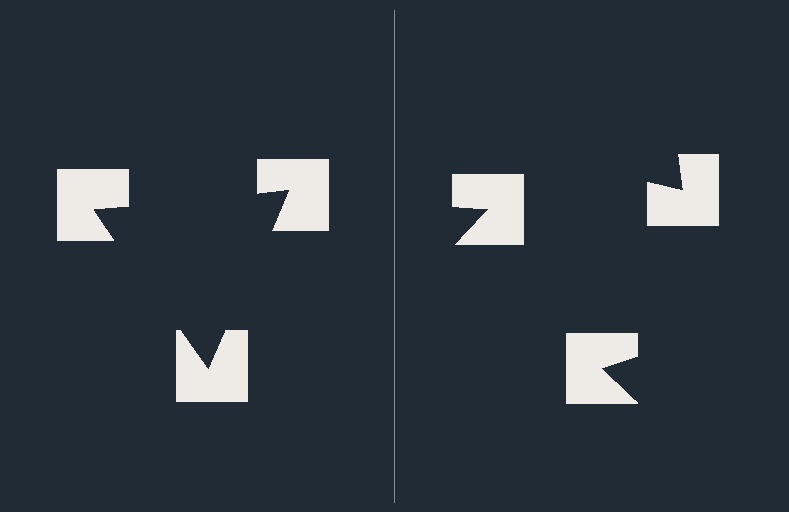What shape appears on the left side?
An illusory triangle.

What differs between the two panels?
The notched squares are positioned identically on both sides; only the wedge orientations differ. On the left they align to a triangle; on the right they are misaligned.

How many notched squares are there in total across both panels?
6 — 3 on each side.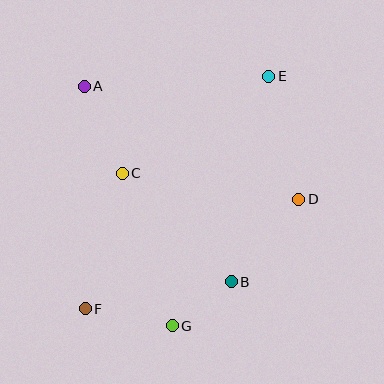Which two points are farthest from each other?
Points E and F are farthest from each other.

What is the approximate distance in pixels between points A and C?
The distance between A and C is approximately 95 pixels.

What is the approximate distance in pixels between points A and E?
The distance between A and E is approximately 185 pixels.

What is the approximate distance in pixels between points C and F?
The distance between C and F is approximately 141 pixels.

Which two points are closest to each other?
Points B and G are closest to each other.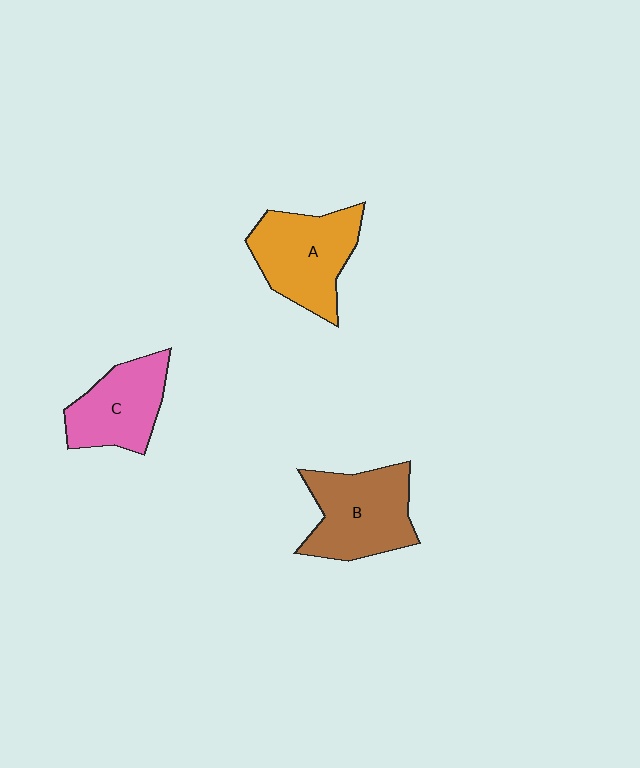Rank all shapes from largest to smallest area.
From largest to smallest: B (brown), A (orange), C (pink).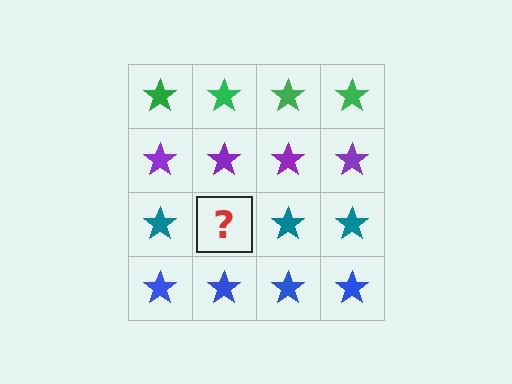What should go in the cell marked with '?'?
The missing cell should contain a teal star.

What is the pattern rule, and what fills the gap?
The rule is that each row has a consistent color. The gap should be filled with a teal star.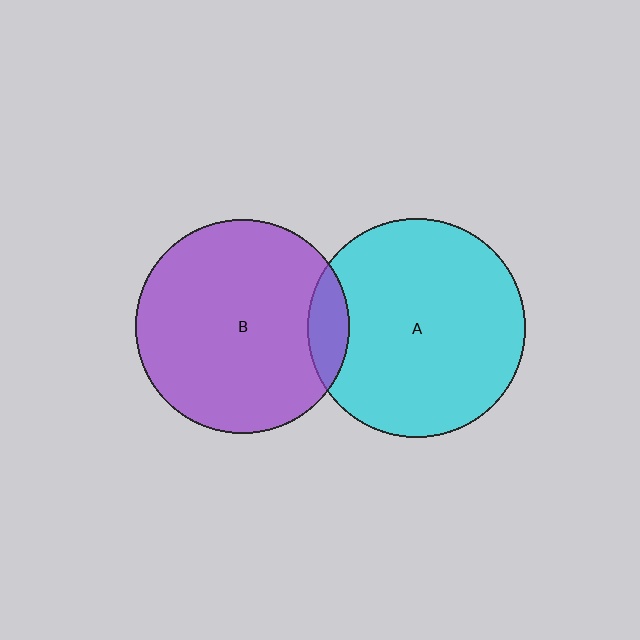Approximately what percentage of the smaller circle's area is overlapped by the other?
Approximately 10%.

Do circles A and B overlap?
Yes.